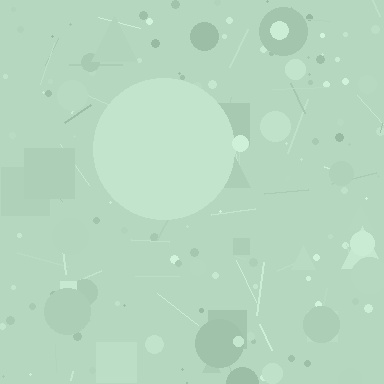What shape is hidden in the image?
A circle is hidden in the image.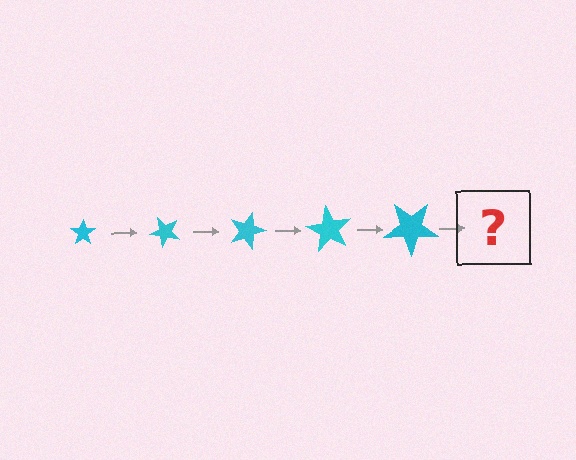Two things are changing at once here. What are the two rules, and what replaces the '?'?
The two rules are that the star grows larger each step and it rotates 45 degrees each step. The '?' should be a star, larger than the previous one and rotated 225 degrees from the start.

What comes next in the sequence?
The next element should be a star, larger than the previous one and rotated 225 degrees from the start.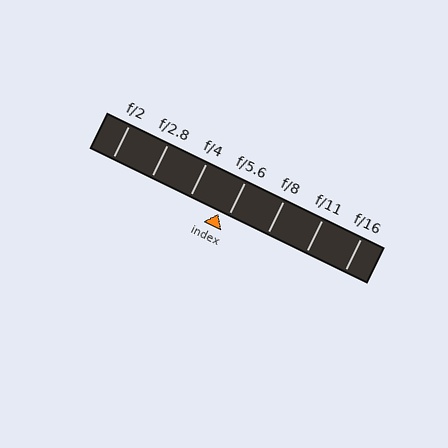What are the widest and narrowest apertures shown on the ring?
The widest aperture shown is f/2 and the narrowest is f/16.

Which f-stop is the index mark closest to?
The index mark is closest to f/5.6.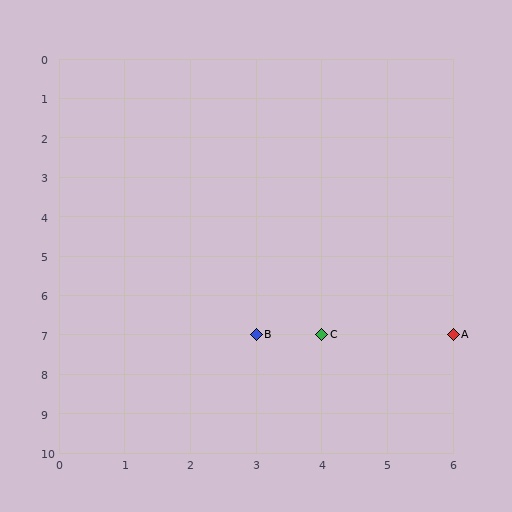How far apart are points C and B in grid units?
Points C and B are 1 column apart.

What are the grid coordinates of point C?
Point C is at grid coordinates (4, 7).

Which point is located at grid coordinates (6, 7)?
Point A is at (6, 7).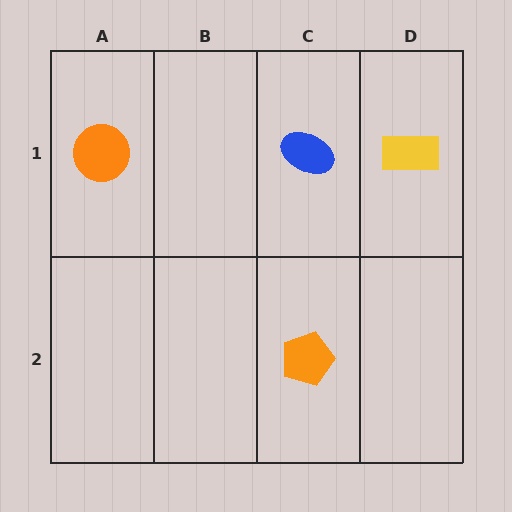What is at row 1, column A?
An orange circle.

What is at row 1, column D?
A yellow rectangle.